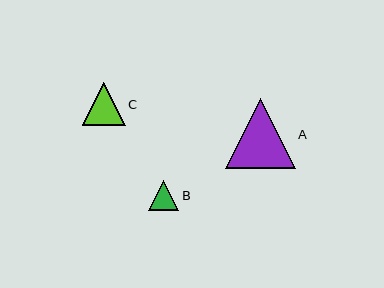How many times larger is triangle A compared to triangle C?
Triangle A is approximately 1.6 times the size of triangle C.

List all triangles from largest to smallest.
From largest to smallest: A, C, B.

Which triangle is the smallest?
Triangle B is the smallest with a size of approximately 30 pixels.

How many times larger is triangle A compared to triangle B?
Triangle A is approximately 2.3 times the size of triangle B.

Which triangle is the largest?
Triangle A is the largest with a size of approximately 70 pixels.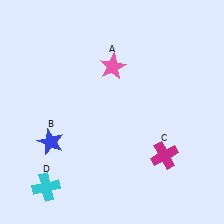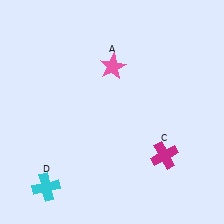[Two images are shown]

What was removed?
The blue star (B) was removed in Image 2.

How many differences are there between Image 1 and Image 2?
There is 1 difference between the two images.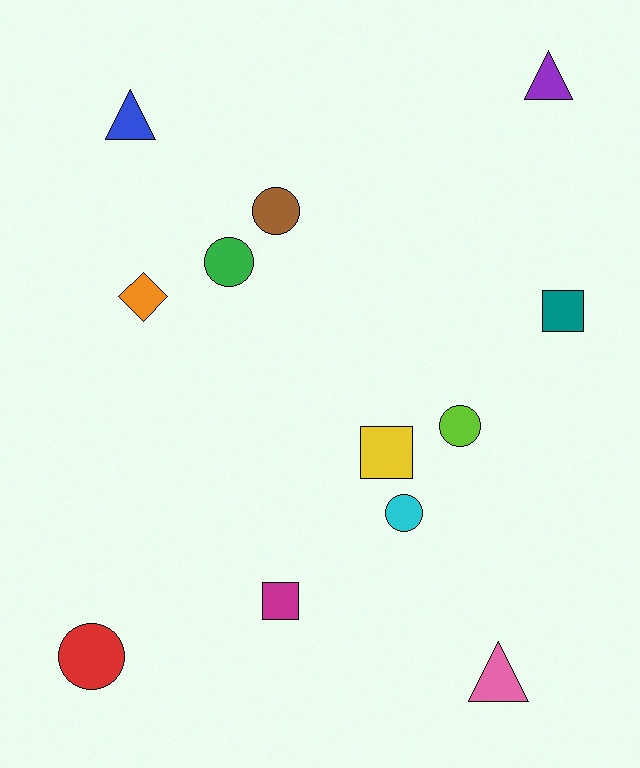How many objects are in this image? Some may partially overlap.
There are 12 objects.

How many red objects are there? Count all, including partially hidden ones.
There is 1 red object.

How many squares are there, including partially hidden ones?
There are 3 squares.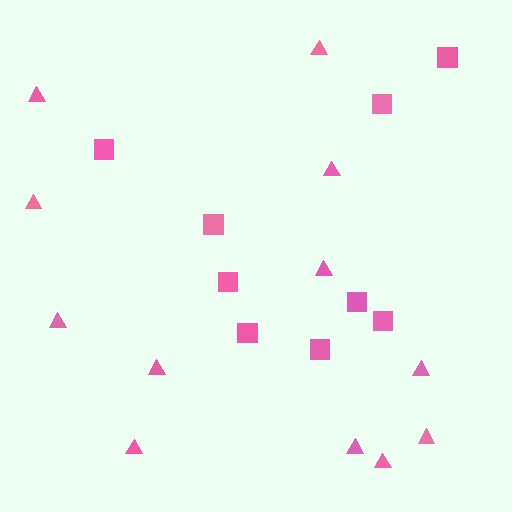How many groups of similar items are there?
There are 2 groups: one group of triangles (12) and one group of squares (9).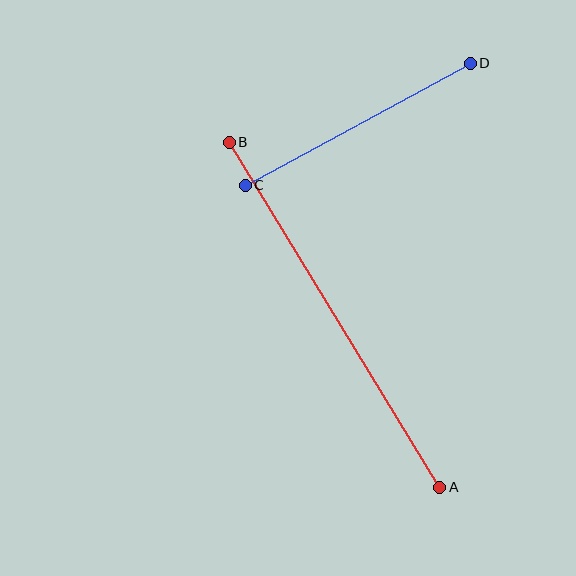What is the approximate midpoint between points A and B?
The midpoint is at approximately (334, 315) pixels.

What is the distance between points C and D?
The distance is approximately 256 pixels.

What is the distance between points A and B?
The distance is approximately 404 pixels.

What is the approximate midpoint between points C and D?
The midpoint is at approximately (358, 124) pixels.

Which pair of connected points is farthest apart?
Points A and B are farthest apart.